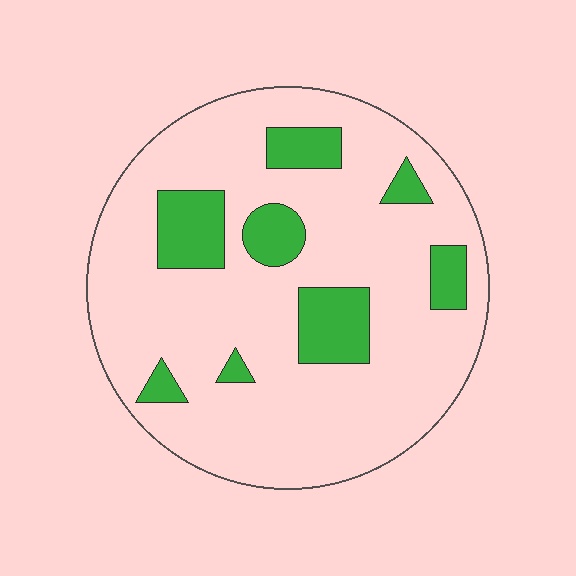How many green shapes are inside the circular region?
8.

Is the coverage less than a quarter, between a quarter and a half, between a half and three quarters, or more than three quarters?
Less than a quarter.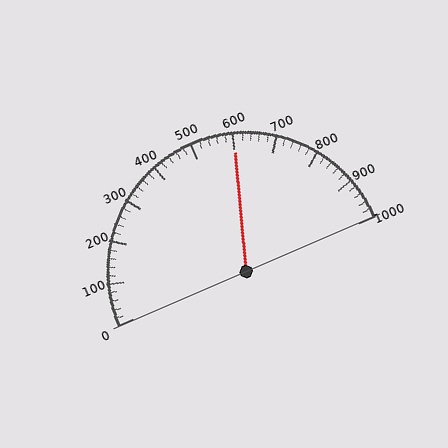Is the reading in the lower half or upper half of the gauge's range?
The reading is in the upper half of the range (0 to 1000).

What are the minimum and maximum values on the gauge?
The gauge ranges from 0 to 1000.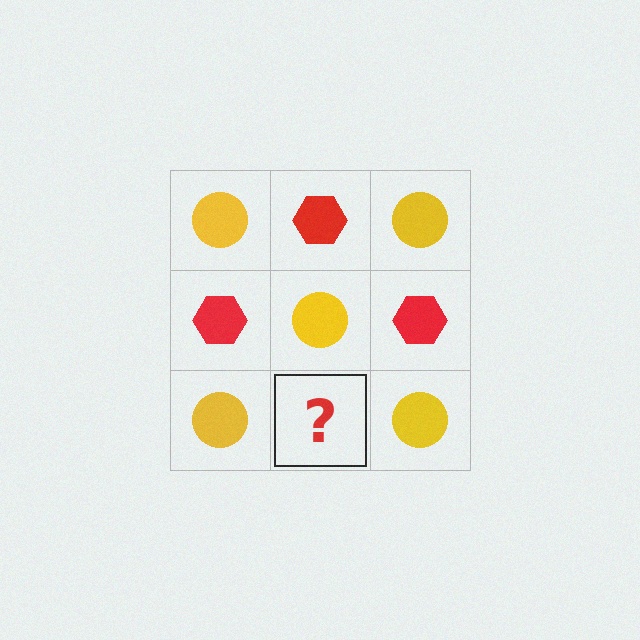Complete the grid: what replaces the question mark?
The question mark should be replaced with a red hexagon.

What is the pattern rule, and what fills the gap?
The rule is that it alternates yellow circle and red hexagon in a checkerboard pattern. The gap should be filled with a red hexagon.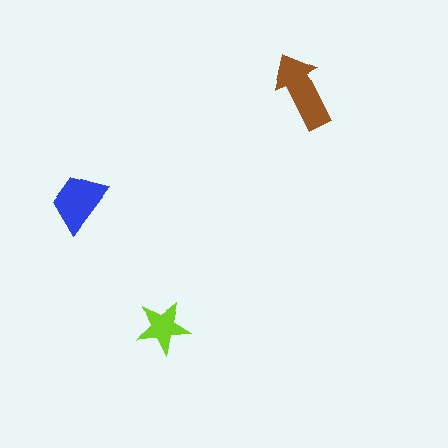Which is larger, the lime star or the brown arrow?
The brown arrow.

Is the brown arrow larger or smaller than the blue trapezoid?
Larger.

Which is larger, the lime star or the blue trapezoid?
The blue trapezoid.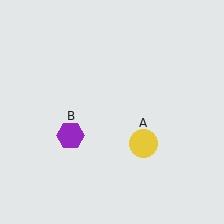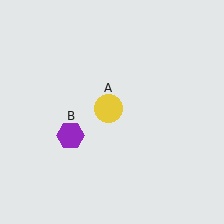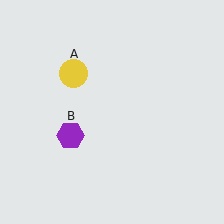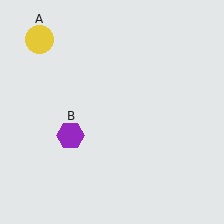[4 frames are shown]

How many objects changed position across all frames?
1 object changed position: yellow circle (object A).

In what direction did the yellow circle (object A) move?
The yellow circle (object A) moved up and to the left.